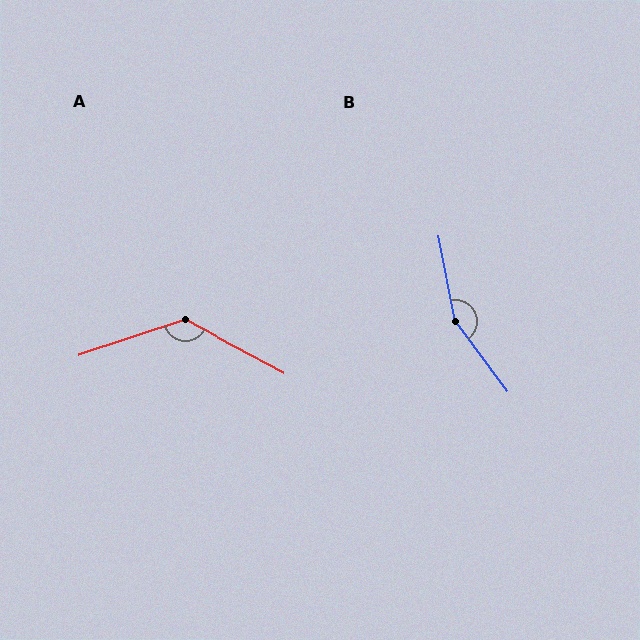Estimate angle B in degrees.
Approximately 154 degrees.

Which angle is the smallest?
A, at approximately 133 degrees.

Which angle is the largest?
B, at approximately 154 degrees.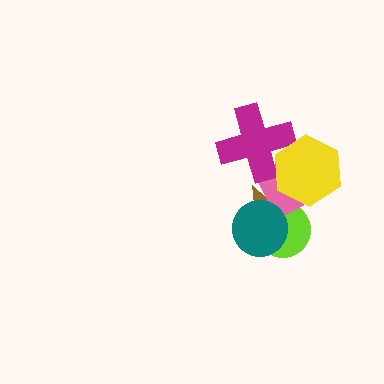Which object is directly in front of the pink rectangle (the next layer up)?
The teal circle is directly in front of the pink rectangle.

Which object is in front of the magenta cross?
The yellow hexagon is in front of the magenta cross.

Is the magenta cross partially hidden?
Yes, it is partially covered by another shape.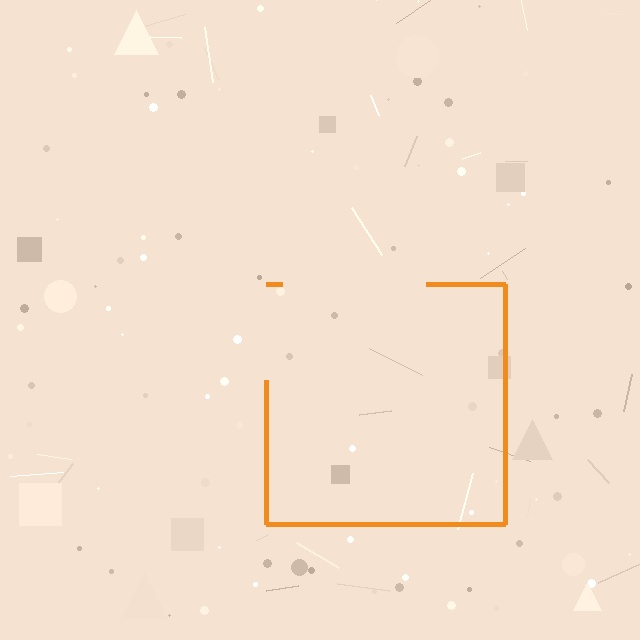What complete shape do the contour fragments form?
The contour fragments form a square.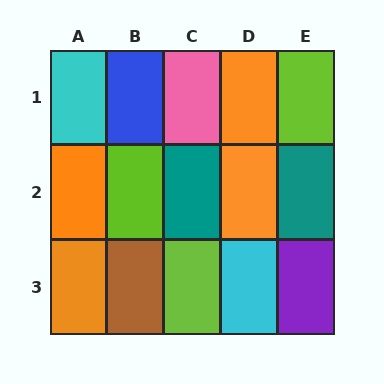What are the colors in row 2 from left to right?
Orange, lime, teal, orange, teal.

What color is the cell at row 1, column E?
Lime.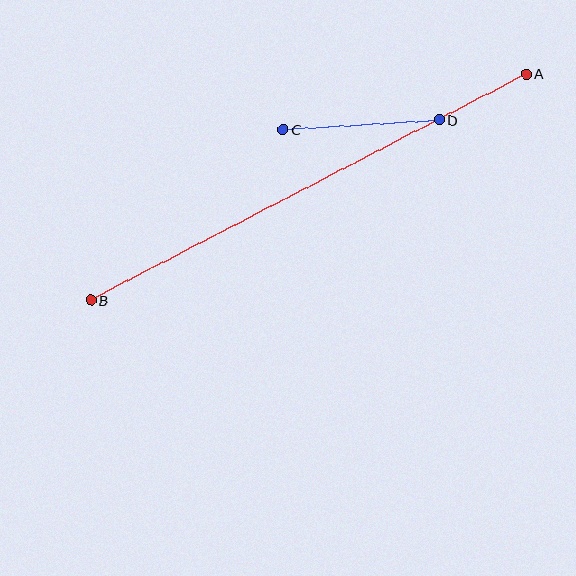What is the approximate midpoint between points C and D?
The midpoint is at approximately (361, 125) pixels.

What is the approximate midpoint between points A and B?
The midpoint is at approximately (309, 187) pixels.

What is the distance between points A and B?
The distance is approximately 491 pixels.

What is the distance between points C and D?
The distance is approximately 156 pixels.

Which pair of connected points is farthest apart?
Points A and B are farthest apart.